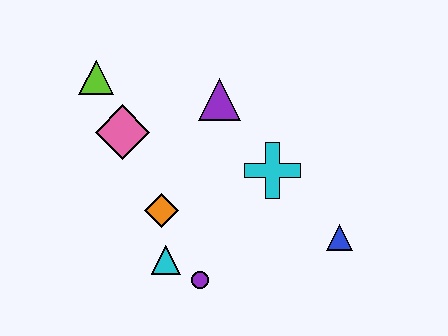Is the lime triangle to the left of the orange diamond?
Yes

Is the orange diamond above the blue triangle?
Yes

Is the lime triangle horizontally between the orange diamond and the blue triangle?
No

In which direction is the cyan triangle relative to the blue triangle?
The cyan triangle is to the left of the blue triangle.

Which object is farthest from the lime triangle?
The blue triangle is farthest from the lime triangle.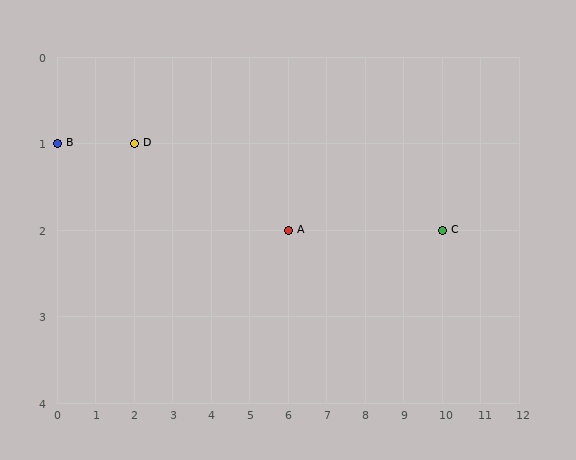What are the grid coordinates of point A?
Point A is at grid coordinates (6, 2).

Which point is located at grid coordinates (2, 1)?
Point D is at (2, 1).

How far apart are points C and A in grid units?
Points C and A are 4 columns apart.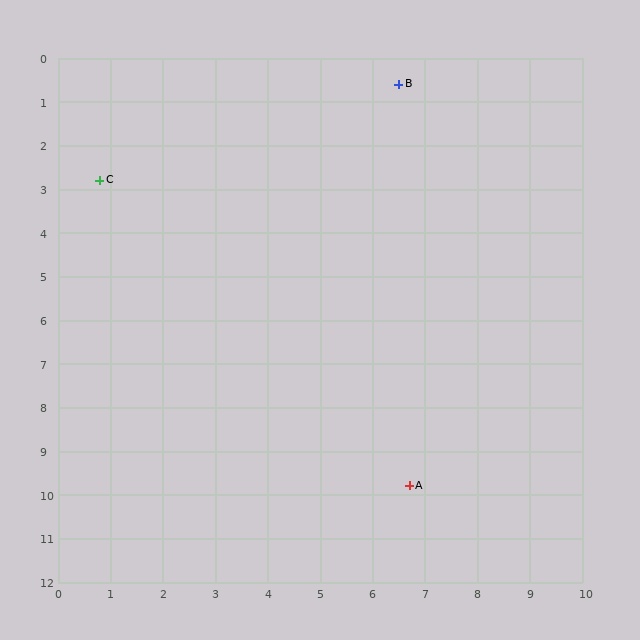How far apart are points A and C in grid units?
Points A and C are about 9.2 grid units apart.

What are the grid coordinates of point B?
Point B is at approximately (6.5, 0.6).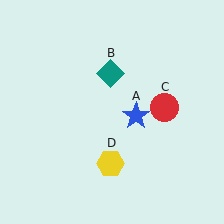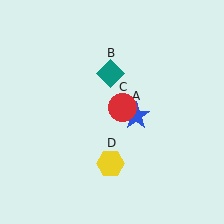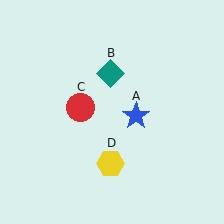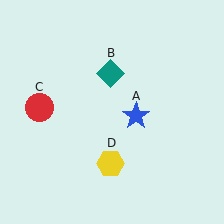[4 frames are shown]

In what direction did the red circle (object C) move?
The red circle (object C) moved left.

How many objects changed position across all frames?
1 object changed position: red circle (object C).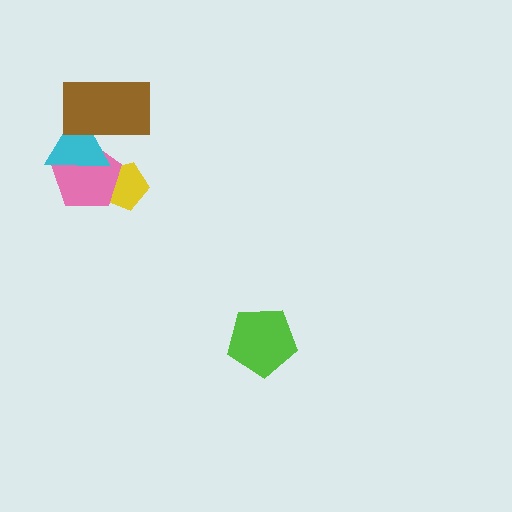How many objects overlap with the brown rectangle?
2 objects overlap with the brown rectangle.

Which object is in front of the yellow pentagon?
The pink pentagon is in front of the yellow pentagon.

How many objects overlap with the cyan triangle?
2 objects overlap with the cyan triangle.